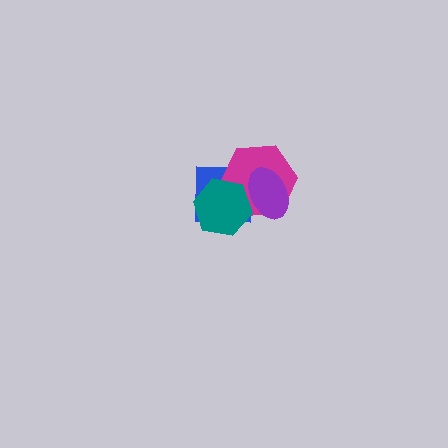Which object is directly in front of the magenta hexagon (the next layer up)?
The teal hexagon is directly in front of the magenta hexagon.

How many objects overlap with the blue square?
3 objects overlap with the blue square.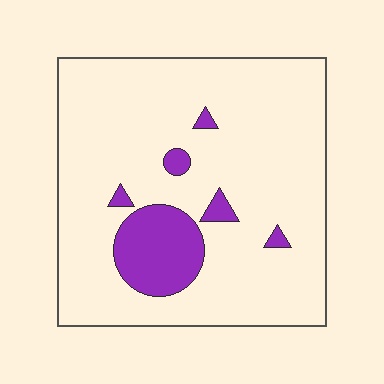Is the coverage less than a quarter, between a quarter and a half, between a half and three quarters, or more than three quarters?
Less than a quarter.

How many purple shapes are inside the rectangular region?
6.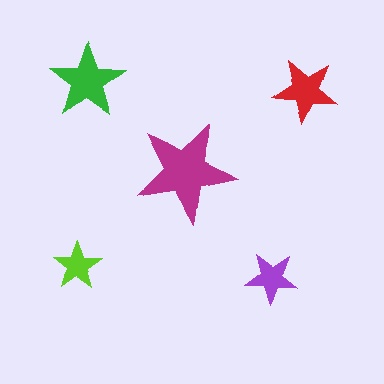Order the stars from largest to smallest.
the magenta one, the green one, the red one, the purple one, the lime one.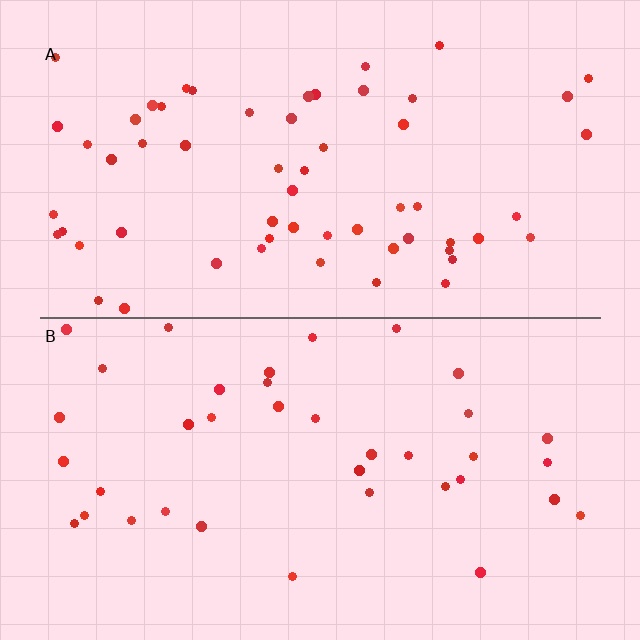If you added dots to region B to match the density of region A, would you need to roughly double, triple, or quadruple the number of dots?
Approximately double.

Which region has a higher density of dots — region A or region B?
A (the top).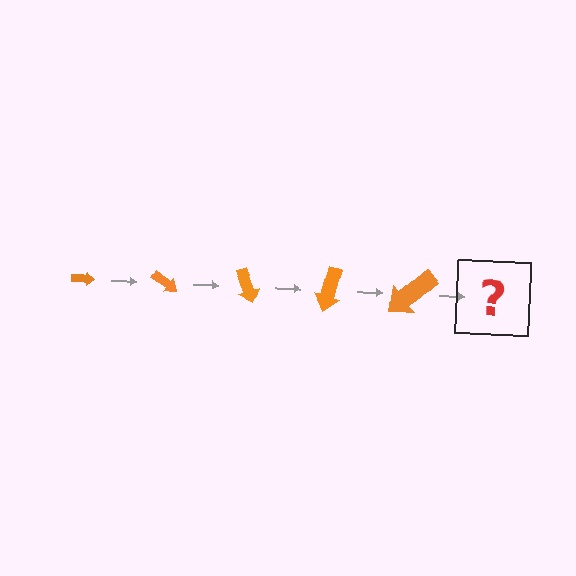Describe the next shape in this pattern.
It should be an arrow, larger than the previous one and rotated 175 degrees from the start.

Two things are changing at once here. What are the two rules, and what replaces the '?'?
The two rules are that the arrow grows larger each step and it rotates 35 degrees each step. The '?' should be an arrow, larger than the previous one and rotated 175 degrees from the start.